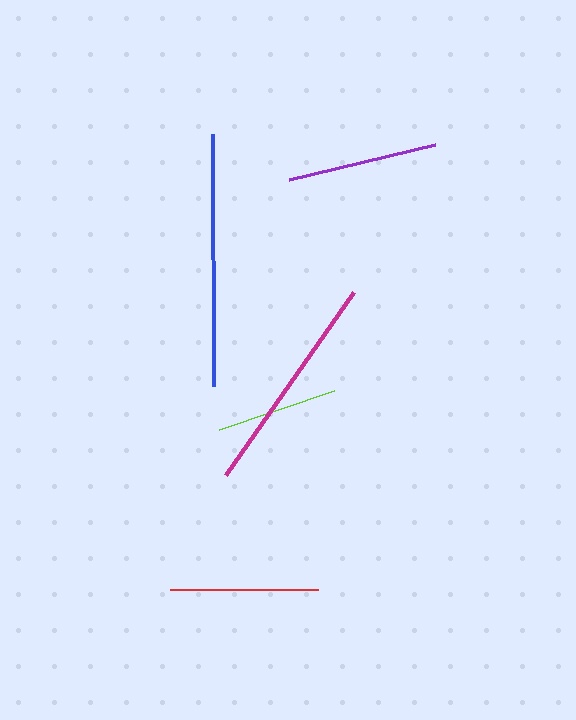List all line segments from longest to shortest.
From longest to shortest: blue, magenta, purple, red, lime.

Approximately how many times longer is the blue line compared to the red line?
The blue line is approximately 1.7 times the length of the red line.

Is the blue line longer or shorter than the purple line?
The blue line is longer than the purple line.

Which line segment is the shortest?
The lime line is the shortest at approximately 121 pixels.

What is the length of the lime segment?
The lime segment is approximately 121 pixels long.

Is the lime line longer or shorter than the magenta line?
The magenta line is longer than the lime line.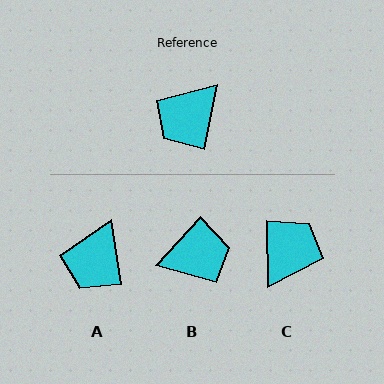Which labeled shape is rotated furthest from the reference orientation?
C, about 169 degrees away.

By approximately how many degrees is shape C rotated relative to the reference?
Approximately 169 degrees clockwise.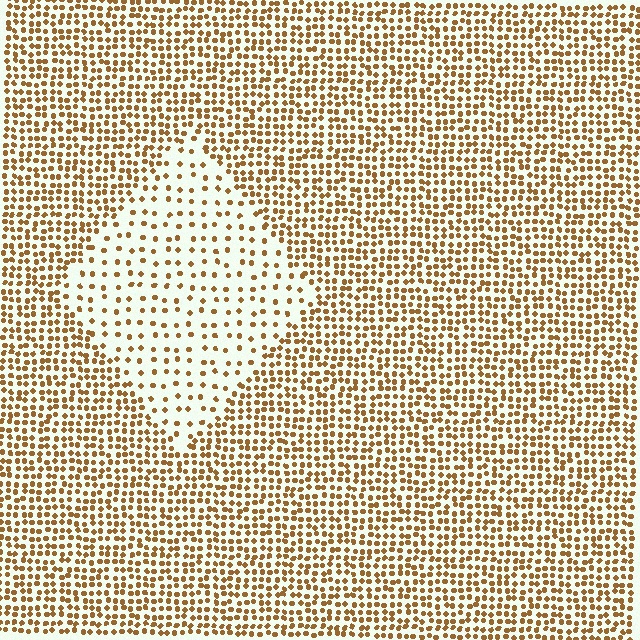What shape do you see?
I see a diamond.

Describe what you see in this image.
The image contains small brown elements arranged at two different densities. A diamond-shaped region is visible where the elements are less densely packed than the surrounding area.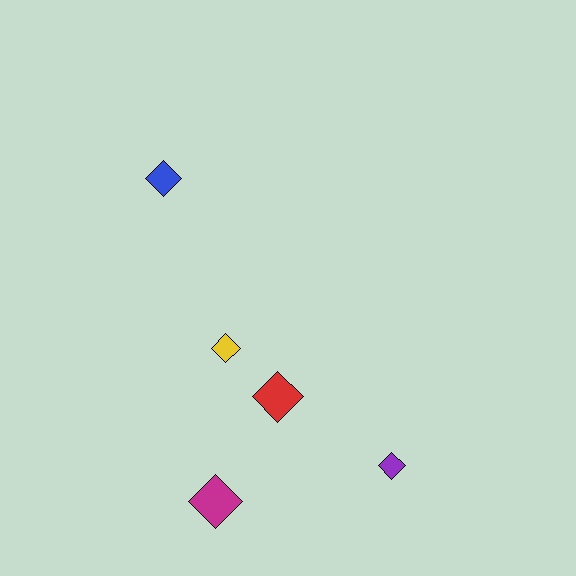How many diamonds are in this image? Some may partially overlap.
There are 5 diamonds.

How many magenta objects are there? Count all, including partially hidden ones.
There is 1 magenta object.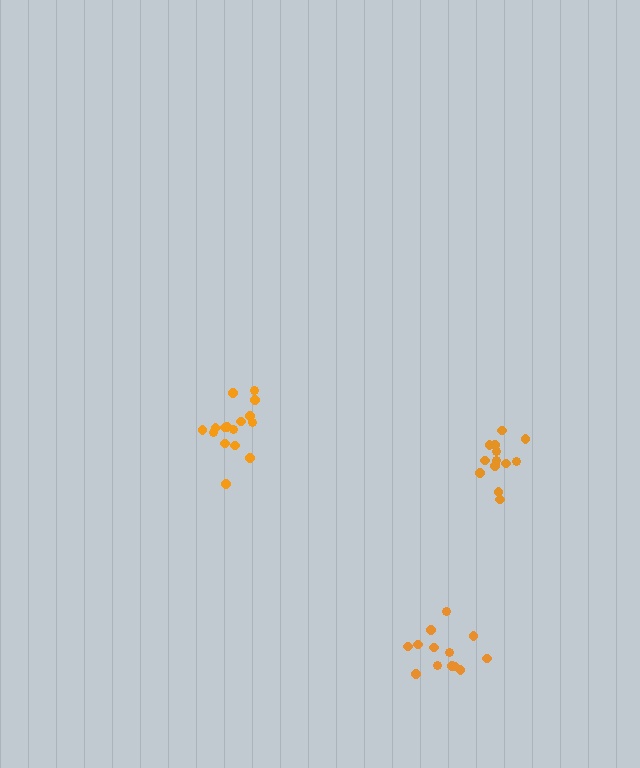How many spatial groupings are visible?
There are 3 spatial groupings.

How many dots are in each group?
Group 1: 13 dots, Group 2: 13 dots, Group 3: 16 dots (42 total).